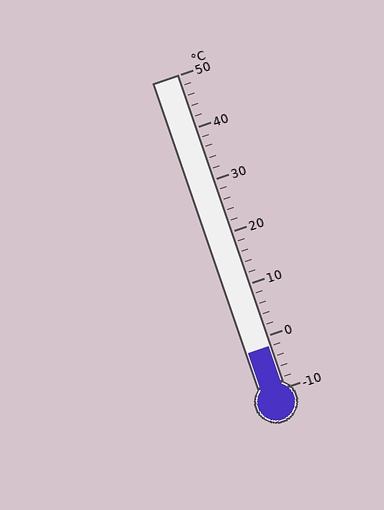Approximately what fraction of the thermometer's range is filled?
The thermometer is filled to approximately 15% of its range.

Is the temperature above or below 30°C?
The temperature is below 30°C.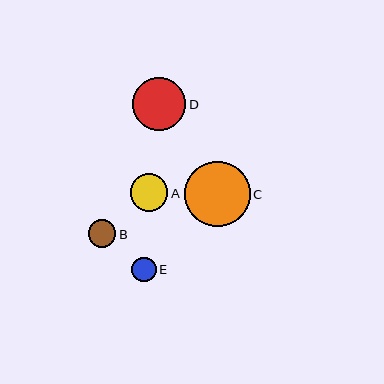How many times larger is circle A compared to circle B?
Circle A is approximately 1.4 times the size of circle B.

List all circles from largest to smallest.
From largest to smallest: C, D, A, B, E.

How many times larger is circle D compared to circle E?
Circle D is approximately 2.2 times the size of circle E.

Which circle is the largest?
Circle C is the largest with a size of approximately 65 pixels.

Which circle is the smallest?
Circle E is the smallest with a size of approximately 24 pixels.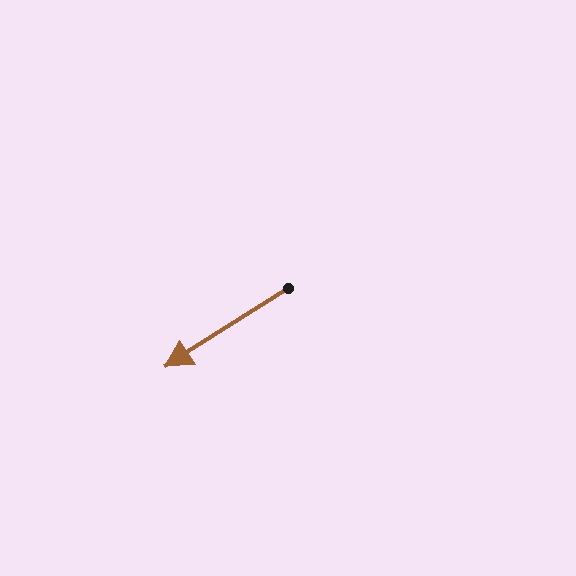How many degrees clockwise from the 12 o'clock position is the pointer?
Approximately 237 degrees.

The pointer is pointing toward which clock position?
Roughly 8 o'clock.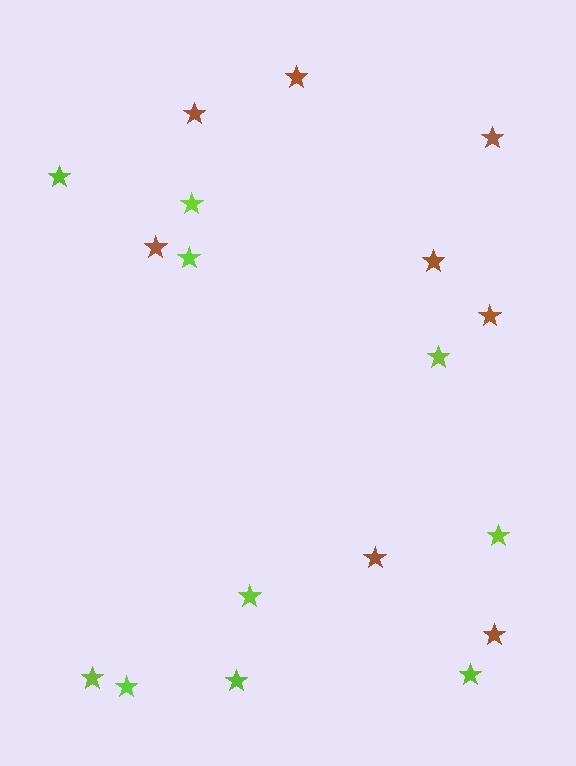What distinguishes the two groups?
There are 2 groups: one group of lime stars (10) and one group of brown stars (8).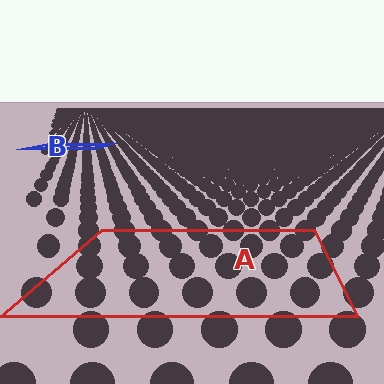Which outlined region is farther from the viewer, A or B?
Region B is farther from the viewer — the texture elements inside it appear smaller and more densely packed.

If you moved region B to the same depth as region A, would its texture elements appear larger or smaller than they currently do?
They would appear larger. At a closer depth, the same texture elements are projected at a bigger on-screen size.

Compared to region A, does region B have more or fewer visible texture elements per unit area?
Region B has more texture elements per unit area — they are packed more densely because it is farther away.